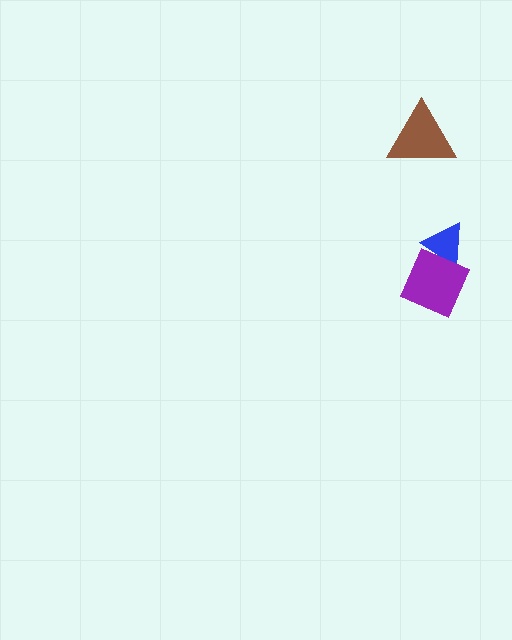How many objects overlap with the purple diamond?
1 object overlaps with the purple diamond.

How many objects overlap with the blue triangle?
1 object overlaps with the blue triangle.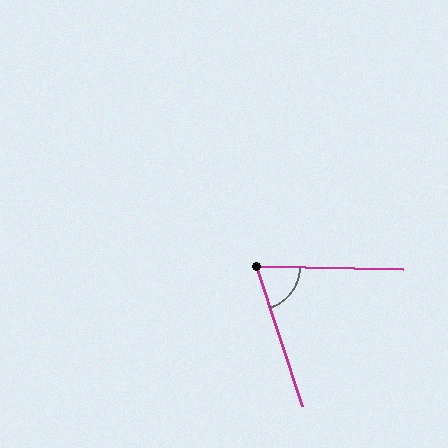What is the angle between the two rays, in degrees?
Approximately 71 degrees.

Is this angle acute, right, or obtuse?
It is acute.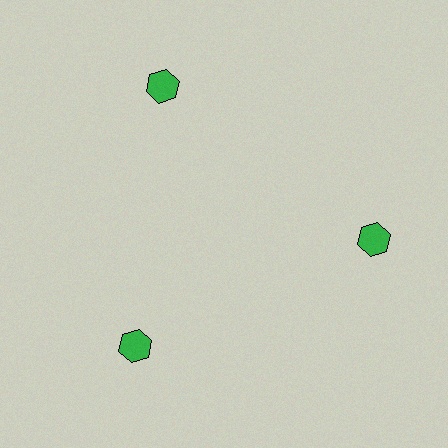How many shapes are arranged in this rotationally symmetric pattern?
There are 3 shapes, arranged in 3 groups of 1.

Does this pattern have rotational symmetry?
Yes, this pattern has 3-fold rotational symmetry. It looks the same after rotating 120 degrees around the center.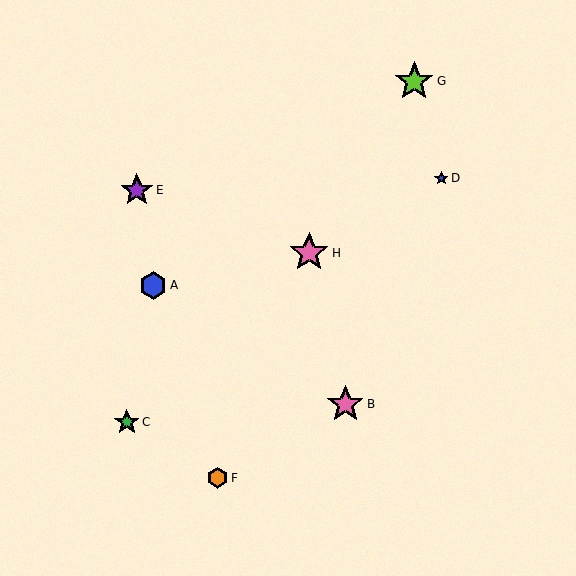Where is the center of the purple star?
The center of the purple star is at (137, 190).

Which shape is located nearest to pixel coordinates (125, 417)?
The green star (labeled C) at (127, 422) is nearest to that location.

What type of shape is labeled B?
Shape B is a pink star.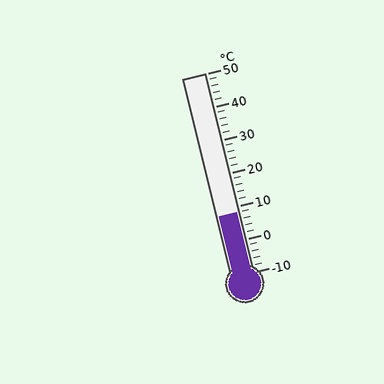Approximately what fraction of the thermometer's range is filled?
The thermometer is filled to approximately 30% of its range.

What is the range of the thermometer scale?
The thermometer scale ranges from -10°C to 50°C.